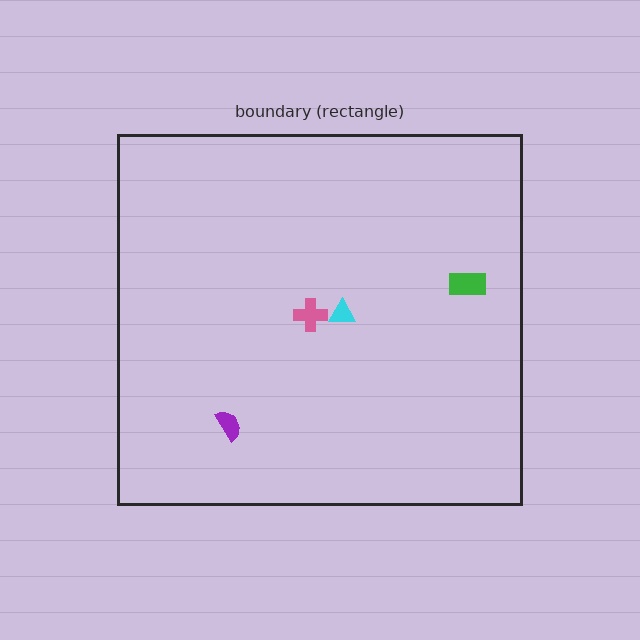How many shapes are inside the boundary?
4 inside, 0 outside.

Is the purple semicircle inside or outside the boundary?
Inside.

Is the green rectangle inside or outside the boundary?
Inside.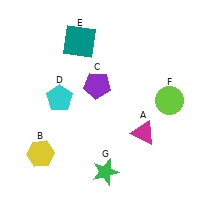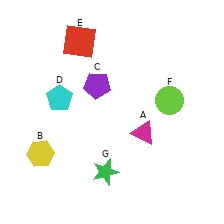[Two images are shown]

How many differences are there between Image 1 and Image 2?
There is 1 difference between the two images.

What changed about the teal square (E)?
In Image 1, E is teal. In Image 2, it changed to red.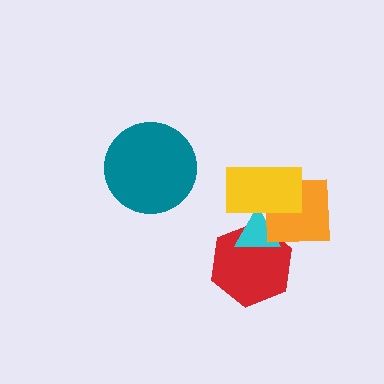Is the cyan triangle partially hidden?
Yes, it is partially covered by another shape.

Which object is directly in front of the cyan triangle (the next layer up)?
The orange square is directly in front of the cyan triangle.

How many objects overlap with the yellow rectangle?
2 objects overlap with the yellow rectangle.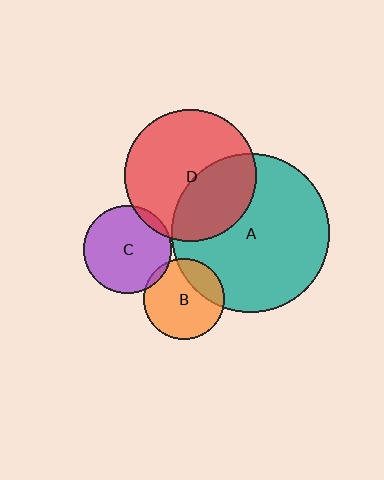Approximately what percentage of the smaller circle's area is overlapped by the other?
Approximately 5%.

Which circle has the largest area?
Circle A (teal).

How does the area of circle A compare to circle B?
Approximately 3.8 times.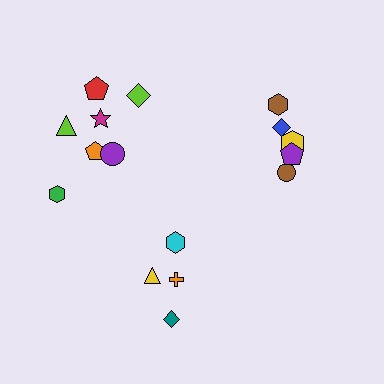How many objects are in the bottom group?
There are 4 objects.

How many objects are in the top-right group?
There are 5 objects.